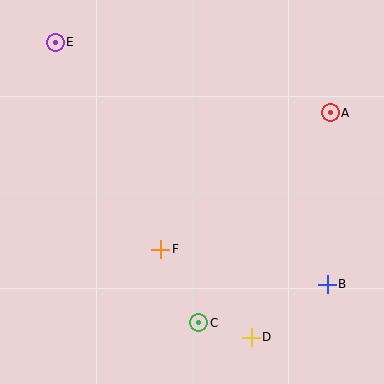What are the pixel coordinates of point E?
Point E is at (55, 42).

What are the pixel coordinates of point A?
Point A is at (330, 113).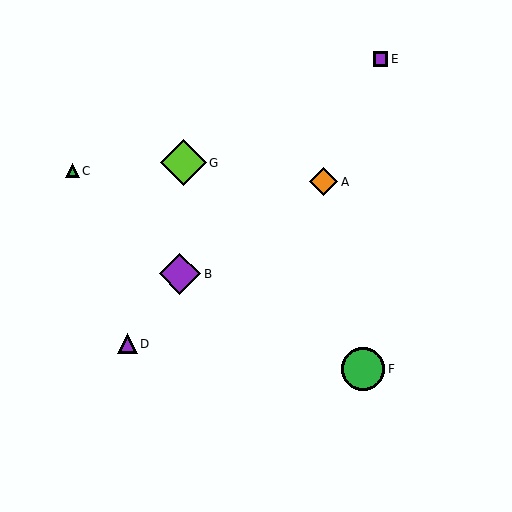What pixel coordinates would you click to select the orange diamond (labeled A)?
Click at (324, 182) to select the orange diamond A.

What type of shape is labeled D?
Shape D is a purple triangle.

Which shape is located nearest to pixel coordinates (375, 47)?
The purple square (labeled E) at (381, 59) is nearest to that location.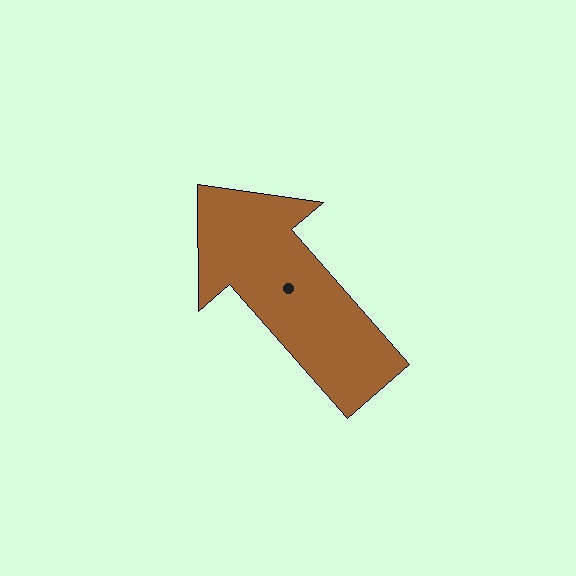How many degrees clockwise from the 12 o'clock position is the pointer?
Approximately 319 degrees.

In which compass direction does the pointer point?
Northwest.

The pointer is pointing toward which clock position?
Roughly 11 o'clock.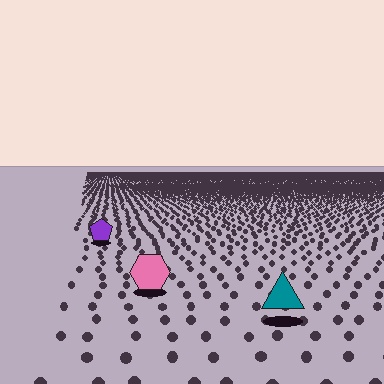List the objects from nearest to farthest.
From nearest to farthest: the teal triangle, the pink hexagon, the purple pentagon.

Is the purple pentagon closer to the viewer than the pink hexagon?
No. The pink hexagon is closer — you can tell from the texture gradient: the ground texture is coarser near it.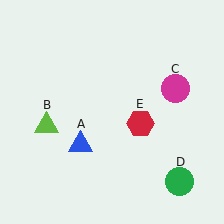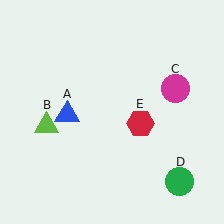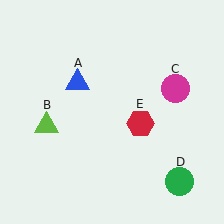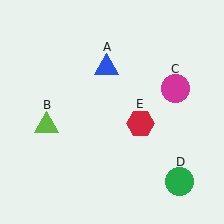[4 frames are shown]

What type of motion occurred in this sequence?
The blue triangle (object A) rotated clockwise around the center of the scene.